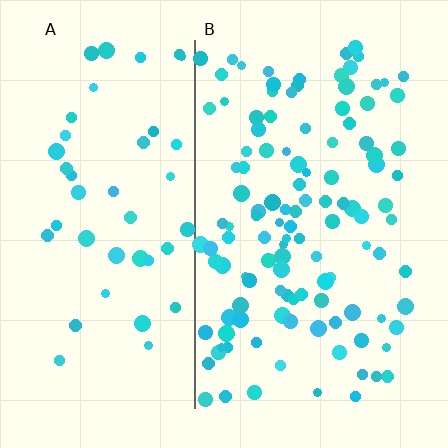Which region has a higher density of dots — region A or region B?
B (the right).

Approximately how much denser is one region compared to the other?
Approximately 2.6× — region B over region A.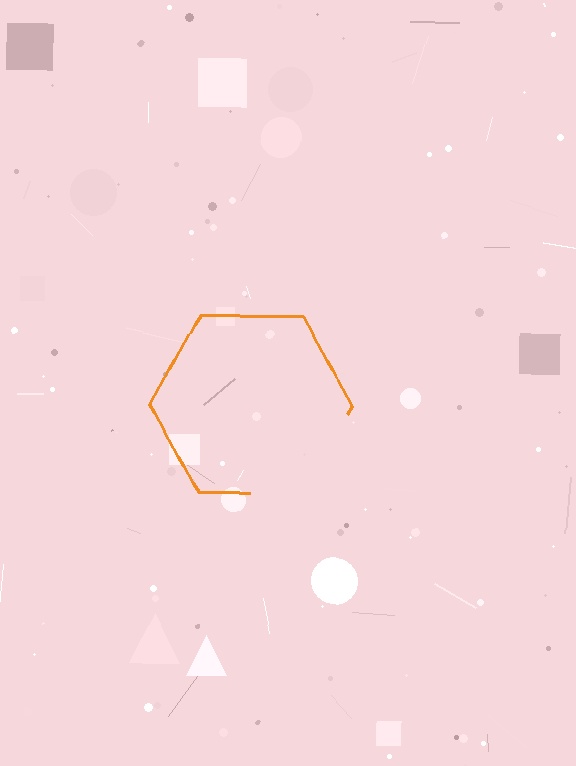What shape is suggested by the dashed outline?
The dashed outline suggests a hexagon.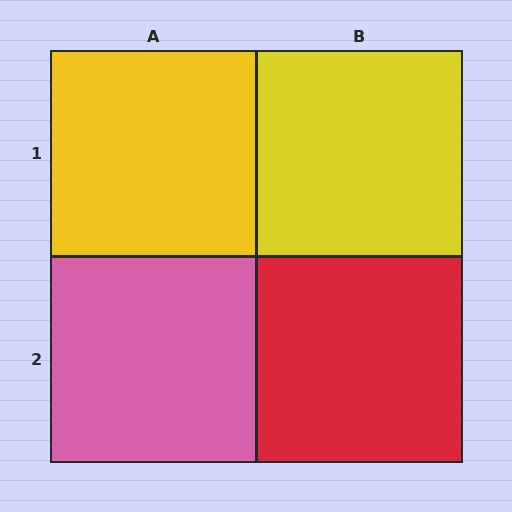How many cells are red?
1 cell is red.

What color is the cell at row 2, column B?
Red.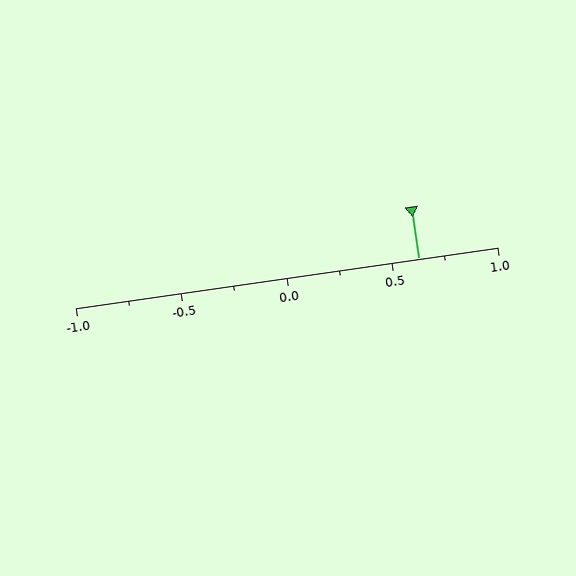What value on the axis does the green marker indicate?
The marker indicates approximately 0.62.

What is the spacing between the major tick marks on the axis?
The major ticks are spaced 0.5 apart.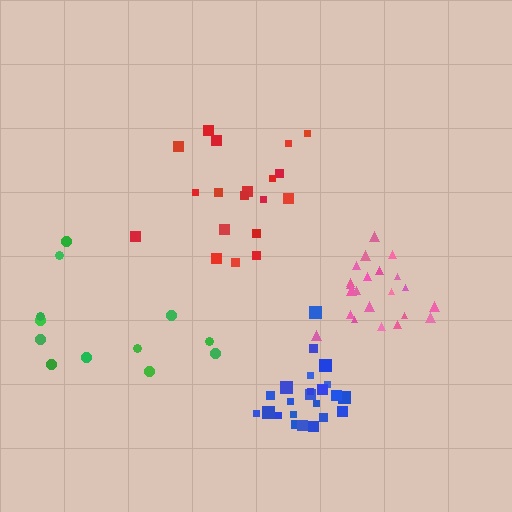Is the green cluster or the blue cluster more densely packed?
Blue.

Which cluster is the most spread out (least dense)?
Green.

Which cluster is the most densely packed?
Blue.